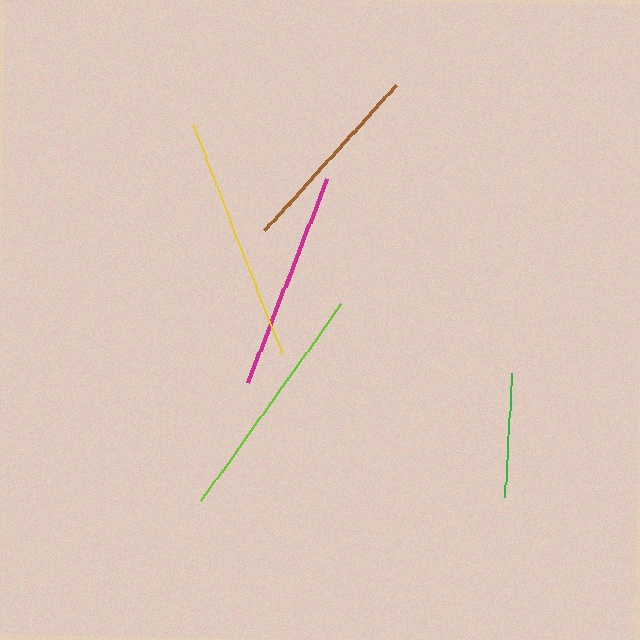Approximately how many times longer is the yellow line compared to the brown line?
The yellow line is approximately 1.3 times the length of the brown line.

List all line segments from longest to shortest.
From longest to shortest: yellow, lime, magenta, brown, green.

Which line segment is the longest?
The yellow line is the longest at approximately 248 pixels.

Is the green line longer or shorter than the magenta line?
The magenta line is longer than the green line.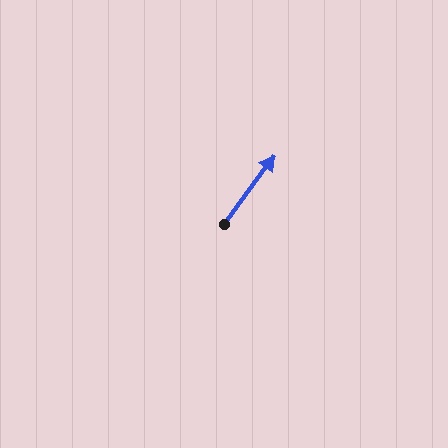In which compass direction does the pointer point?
Northeast.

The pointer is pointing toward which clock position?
Roughly 1 o'clock.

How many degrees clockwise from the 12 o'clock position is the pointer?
Approximately 36 degrees.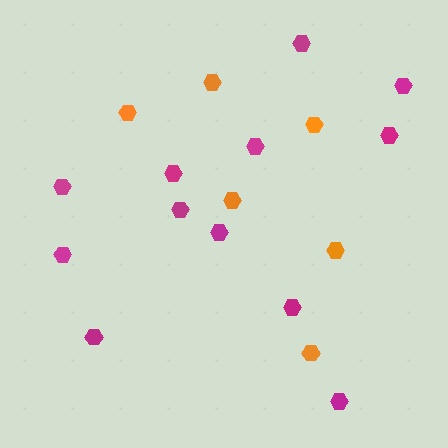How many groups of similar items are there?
There are 2 groups: one group of magenta hexagons (12) and one group of orange hexagons (6).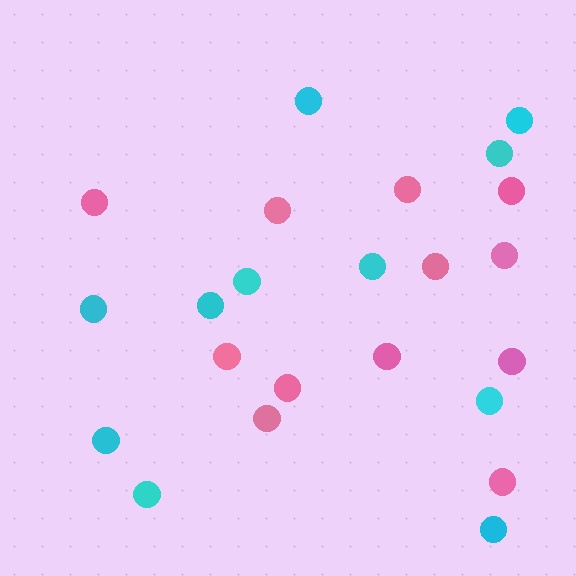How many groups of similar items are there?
There are 2 groups: one group of pink circles (12) and one group of cyan circles (11).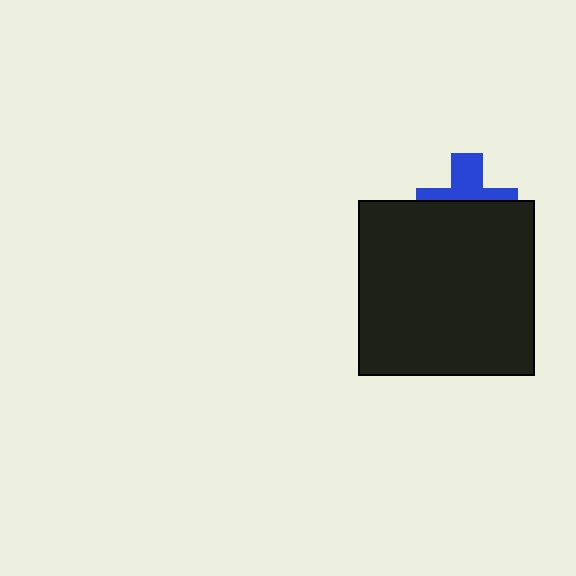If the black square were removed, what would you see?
You would see the complete blue cross.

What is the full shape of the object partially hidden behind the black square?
The partially hidden object is a blue cross.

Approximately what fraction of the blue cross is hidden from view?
Roughly 58% of the blue cross is hidden behind the black square.